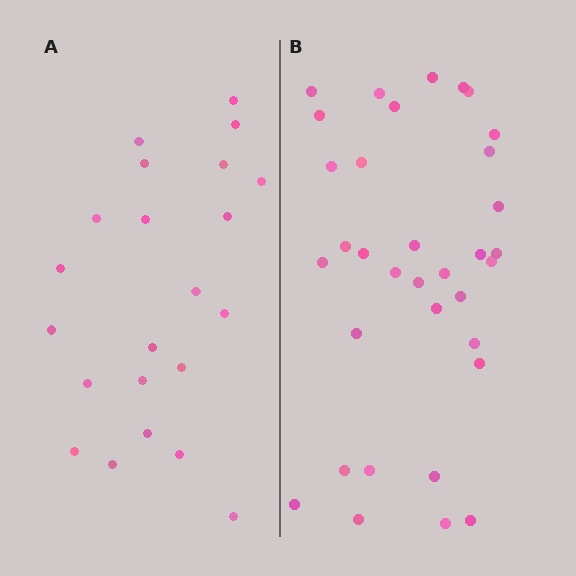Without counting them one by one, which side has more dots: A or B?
Region B (the right region) has more dots.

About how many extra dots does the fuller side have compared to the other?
Region B has roughly 12 or so more dots than region A.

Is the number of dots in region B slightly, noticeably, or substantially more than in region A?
Region B has substantially more. The ratio is roughly 1.5 to 1.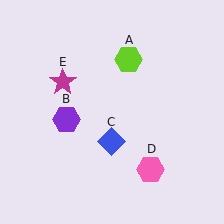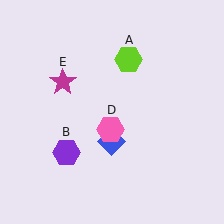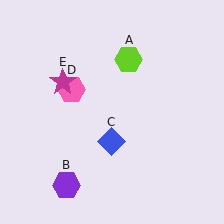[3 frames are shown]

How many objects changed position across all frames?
2 objects changed position: purple hexagon (object B), pink hexagon (object D).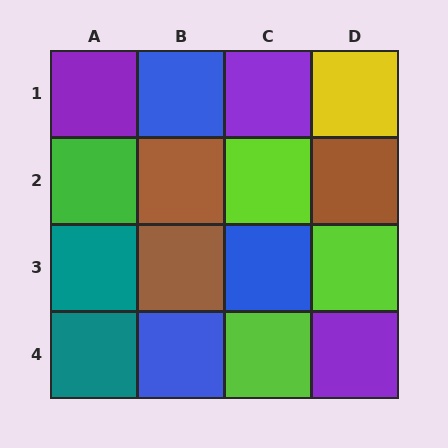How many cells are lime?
3 cells are lime.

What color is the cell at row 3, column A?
Teal.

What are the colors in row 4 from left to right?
Teal, blue, lime, purple.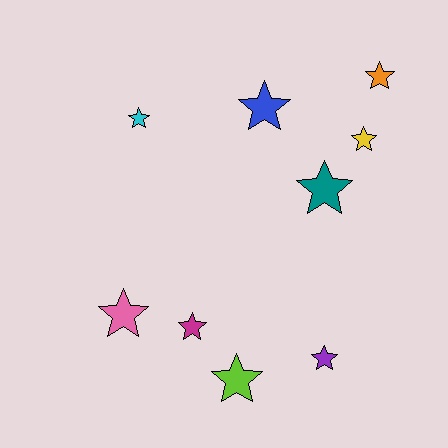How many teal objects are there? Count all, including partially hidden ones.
There is 1 teal object.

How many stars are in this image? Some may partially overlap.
There are 9 stars.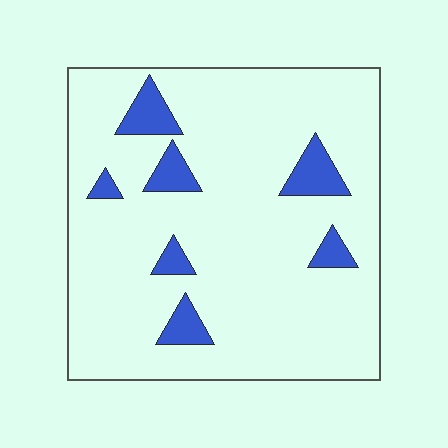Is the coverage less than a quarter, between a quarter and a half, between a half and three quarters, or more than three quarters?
Less than a quarter.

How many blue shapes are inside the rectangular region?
7.